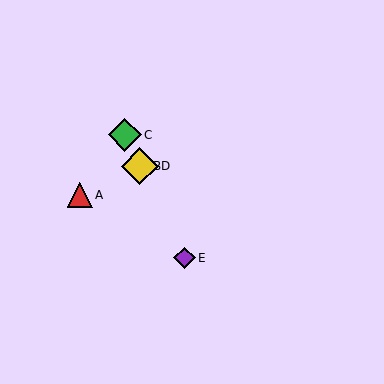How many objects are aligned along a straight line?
4 objects (B, C, D, E) are aligned along a straight line.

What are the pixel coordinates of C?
Object C is at (125, 135).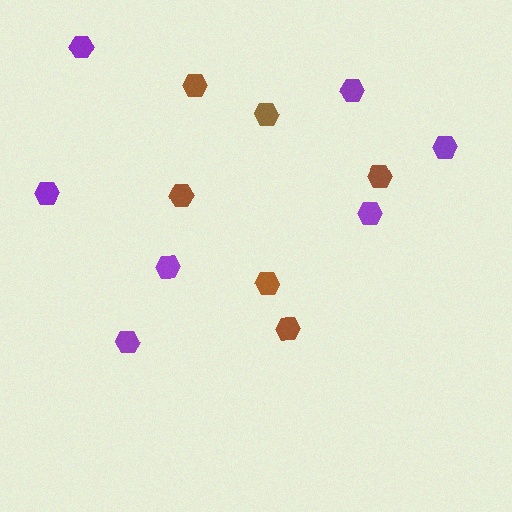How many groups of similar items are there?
There are 2 groups: one group of purple hexagons (7) and one group of brown hexagons (6).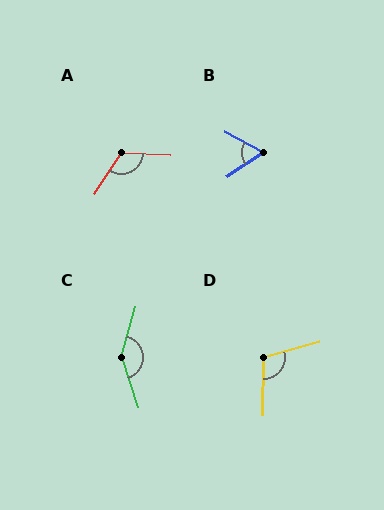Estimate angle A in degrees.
Approximately 121 degrees.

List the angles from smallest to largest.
B (61°), D (106°), A (121°), C (146°).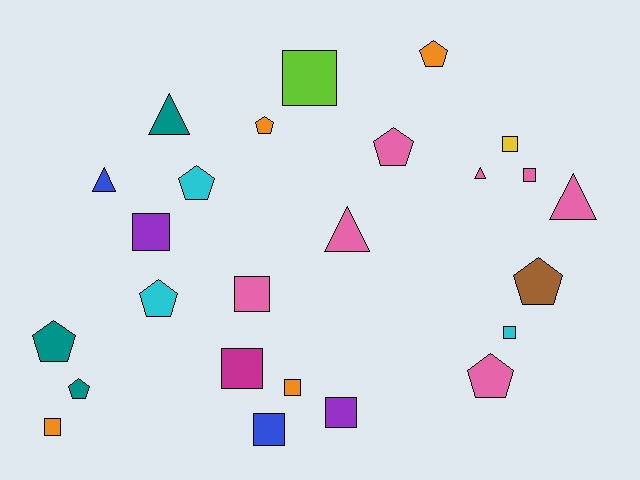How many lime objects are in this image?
There is 1 lime object.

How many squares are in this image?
There are 11 squares.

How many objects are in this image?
There are 25 objects.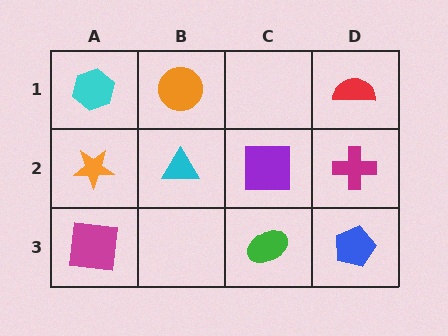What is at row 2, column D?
A magenta cross.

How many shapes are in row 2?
4 shapes.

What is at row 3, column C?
A green ellipse.